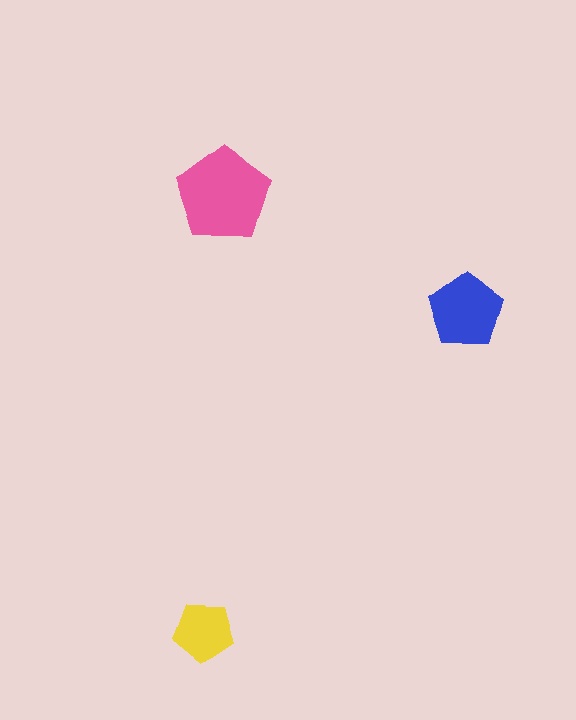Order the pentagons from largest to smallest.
the pink one, the blue one, the yellow one.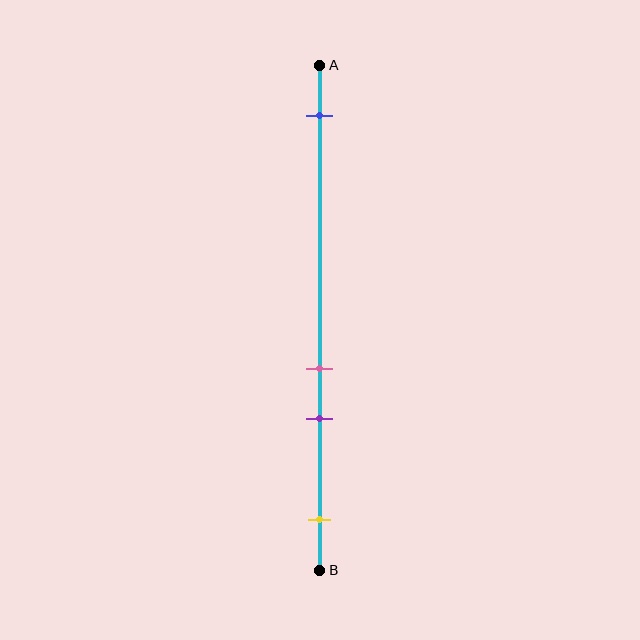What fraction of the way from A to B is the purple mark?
The purple mark is approximately 70% (0.7) of the way from A to B.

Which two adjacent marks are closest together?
The pink and purple marks are the closest adjacent pair.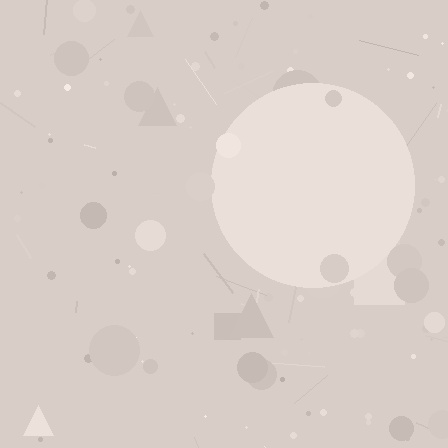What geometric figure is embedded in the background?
A circle is embedded in the background.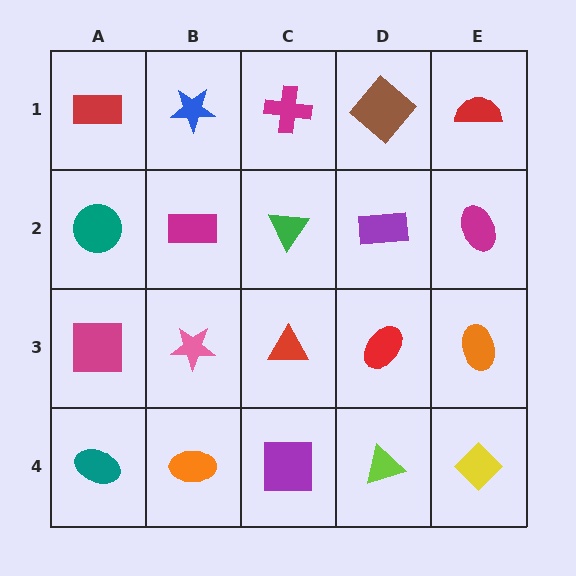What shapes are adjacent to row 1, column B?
A magenta rectangle (row 2, column B), a red rectangle (row 1, column A), a magenta cross (row 1, column C).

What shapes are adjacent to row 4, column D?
A red ellipse (row 3, column D), a purple square (row 4, column C), a yellow diamond (row 4, column E).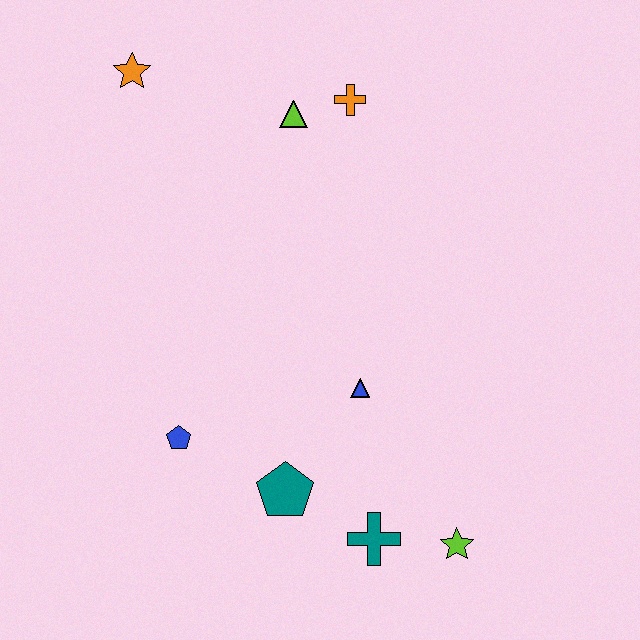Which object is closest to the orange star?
The lime triangle is closest to the orange star.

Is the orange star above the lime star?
Yes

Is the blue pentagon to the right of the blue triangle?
No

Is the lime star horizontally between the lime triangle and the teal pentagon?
No